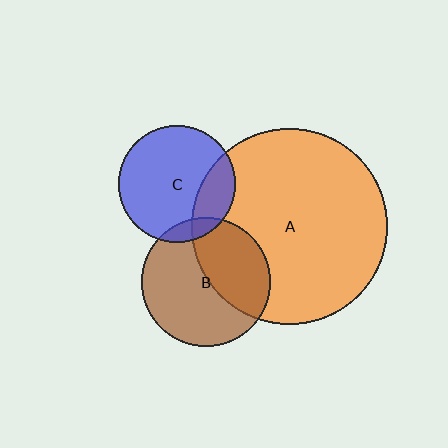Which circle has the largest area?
Circle A (orange).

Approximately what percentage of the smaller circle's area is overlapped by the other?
Approximately 20%.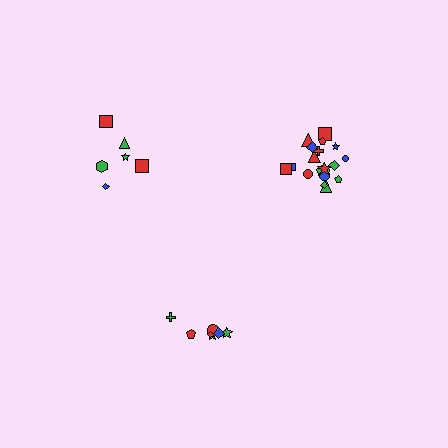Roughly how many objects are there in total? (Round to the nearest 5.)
Roughly 30 objects in total.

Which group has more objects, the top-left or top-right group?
The top-right group.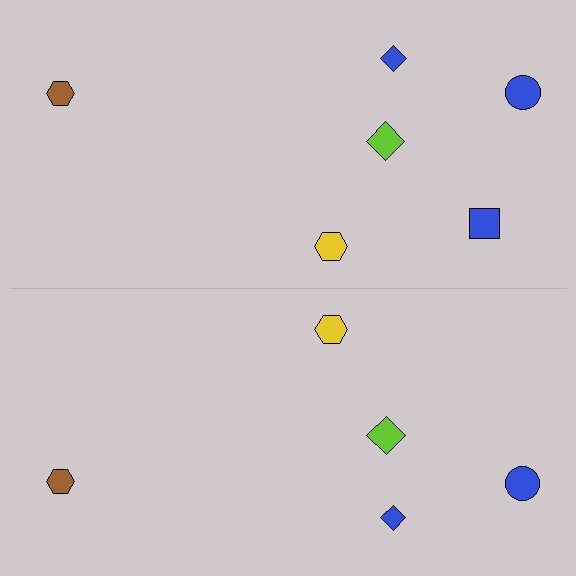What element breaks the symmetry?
A blue square is missing from the bottom side.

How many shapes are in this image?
There are 11 shapes in this image.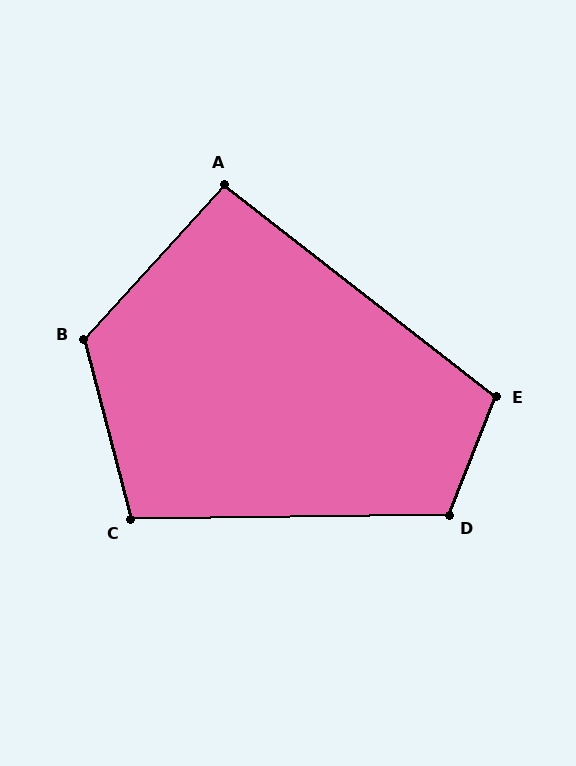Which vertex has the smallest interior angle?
A, at approximately 94 degrees.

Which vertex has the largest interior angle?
B, at approximately 123 degrees.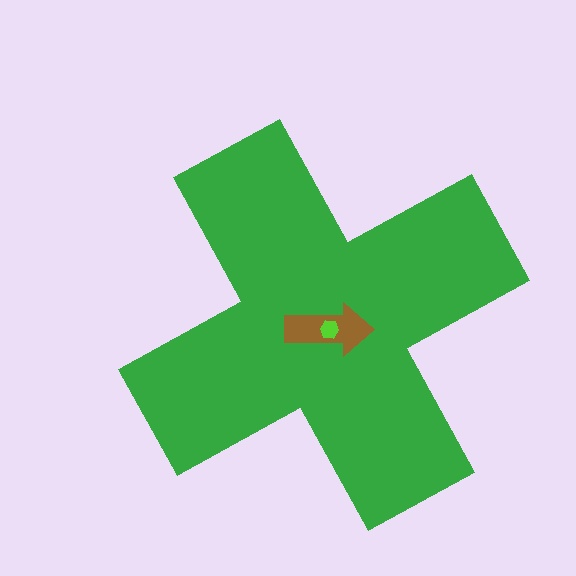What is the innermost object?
The lime hexagon.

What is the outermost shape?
The green cross.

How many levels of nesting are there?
3.